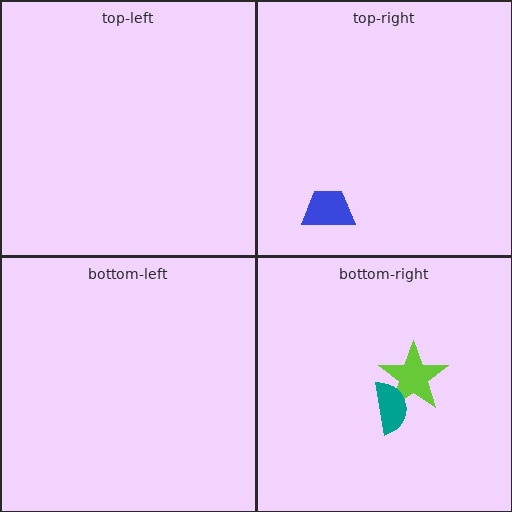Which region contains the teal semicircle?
The bottom-right region.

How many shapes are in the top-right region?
1.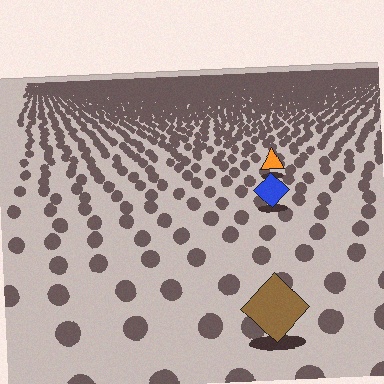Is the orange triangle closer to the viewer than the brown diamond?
No. The brown diamond is closer — you can tell from the texture gradient: the ground texture is coarser near it.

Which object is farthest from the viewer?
The orange triangle is farthest from the viewer. It appears smaller and the ground texture around it is denser.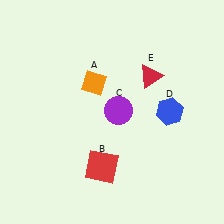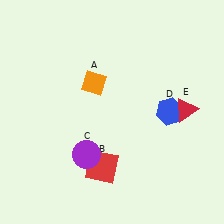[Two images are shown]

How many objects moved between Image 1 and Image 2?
2 objects moved between the two images.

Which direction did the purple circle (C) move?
The purple circle (C) moved down.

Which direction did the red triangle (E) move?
The red triangle (E) moved right.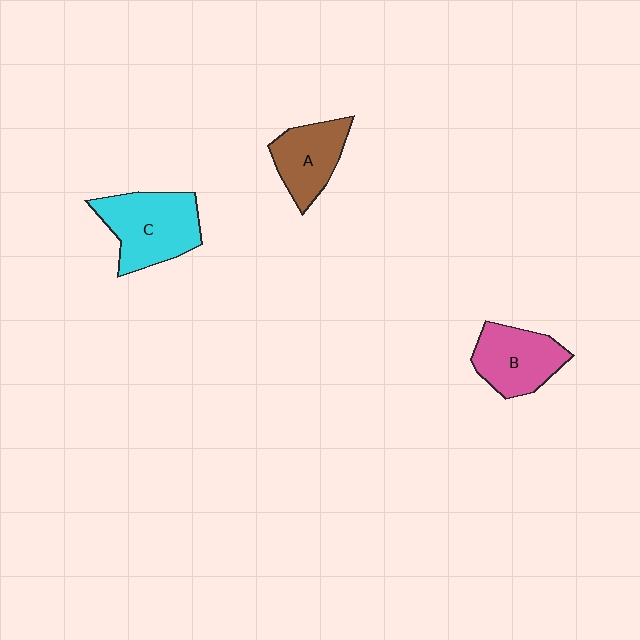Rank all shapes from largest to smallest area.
From largest to smallest: C (cyan), B (pink), A (brown).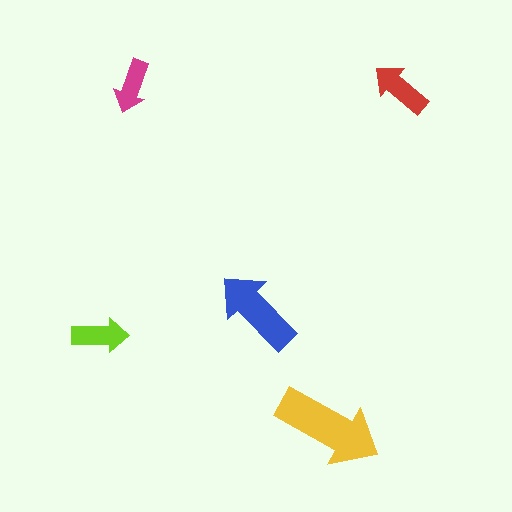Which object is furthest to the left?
The lime arrow is leftmost.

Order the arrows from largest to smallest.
the yellow one, the blue one, the red one, the lime one, the magenta one.